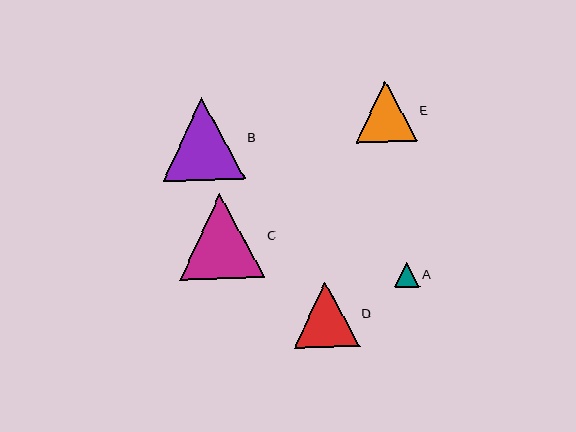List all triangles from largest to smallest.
From largest to smallest: C, B, D, E, A.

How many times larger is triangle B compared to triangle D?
Triangle B is approximately 1.3 times the size of triangle D.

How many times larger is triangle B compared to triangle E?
Triangle B is approximately 1.3 times the size of triangle E.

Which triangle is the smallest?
Triangle A is the smallest with a size of approximately 25 pixels.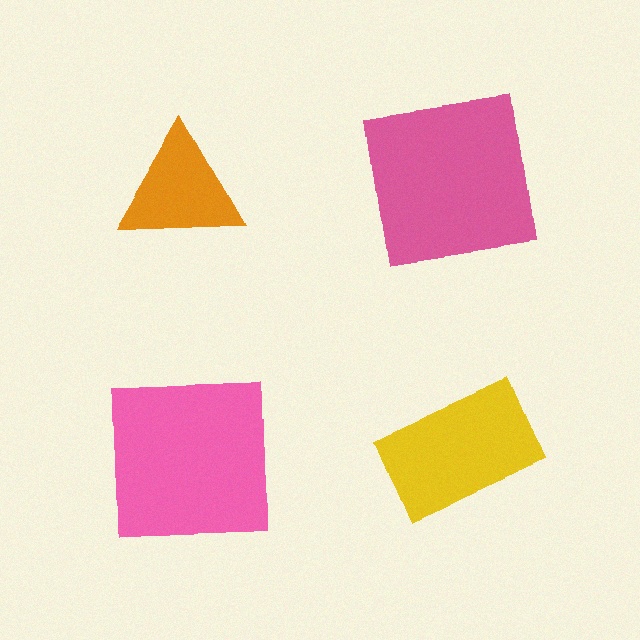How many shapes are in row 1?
2 shapes.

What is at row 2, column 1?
A pink square.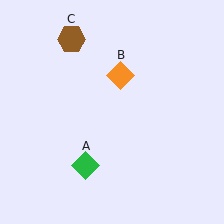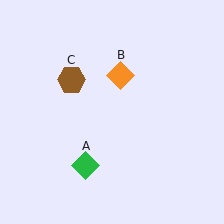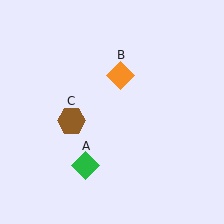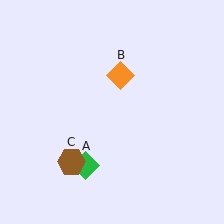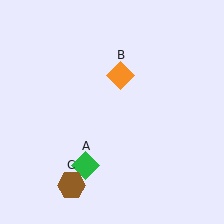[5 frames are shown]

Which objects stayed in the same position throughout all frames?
Green diamond (object A) and orange diamond (object B) remained stationary.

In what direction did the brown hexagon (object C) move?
The brown hexagon (object C) moved down.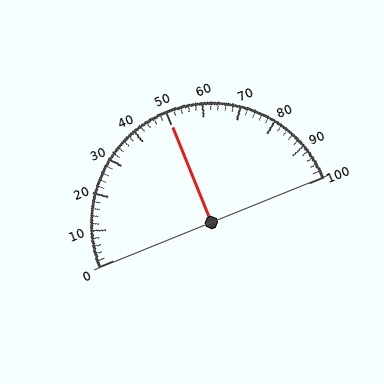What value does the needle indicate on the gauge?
The needle indicates approximately 50.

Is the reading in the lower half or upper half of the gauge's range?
The reading is in the upper half of the range (0 to 100).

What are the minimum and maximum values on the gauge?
The gauge ranges from 0 to 100.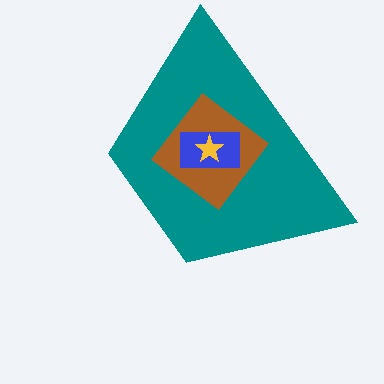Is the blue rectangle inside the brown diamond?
Yes.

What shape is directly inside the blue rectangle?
The yellow star.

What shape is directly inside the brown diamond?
The blue rectangle.